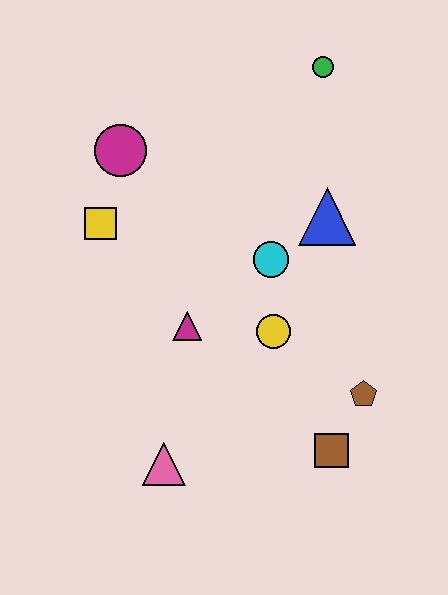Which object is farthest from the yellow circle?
The green circle is farthest from the yellow circle.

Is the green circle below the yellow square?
No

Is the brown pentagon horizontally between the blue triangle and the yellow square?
No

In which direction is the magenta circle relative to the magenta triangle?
The magenta circle is above the magenta triangle.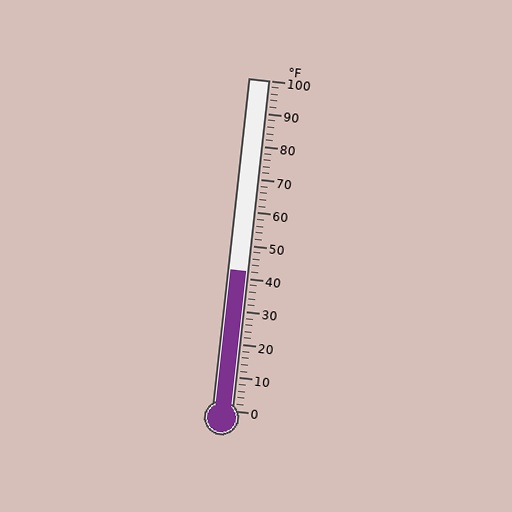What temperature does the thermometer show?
The thermometer shows approximately 42°F.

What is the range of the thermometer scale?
The thermometer scale ranges from 0°F to 100°F.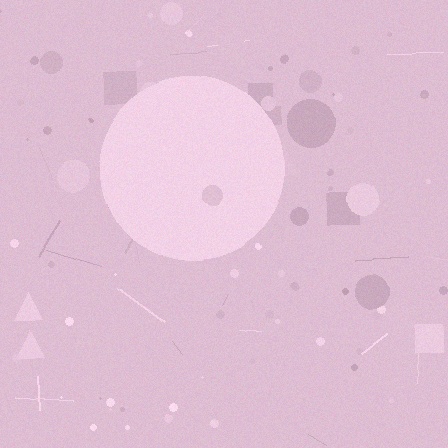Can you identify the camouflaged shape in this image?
The camouflaged shape is a circle.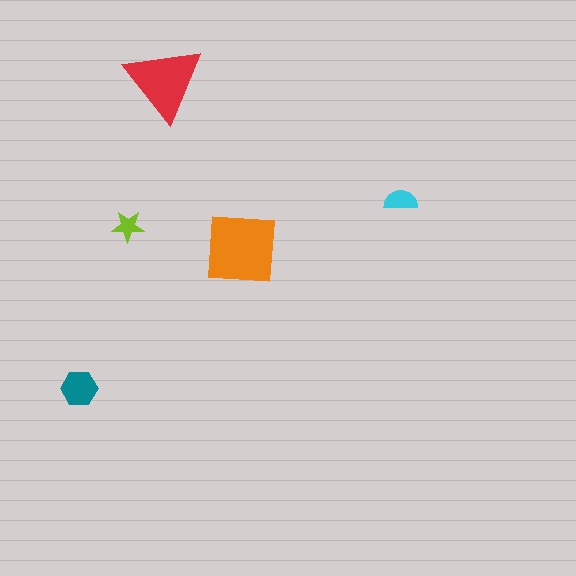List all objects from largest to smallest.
The orange square, the red triangle, the teal hexagon, the cyan semicircle, the lime star.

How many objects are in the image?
There are 5 objects in the image.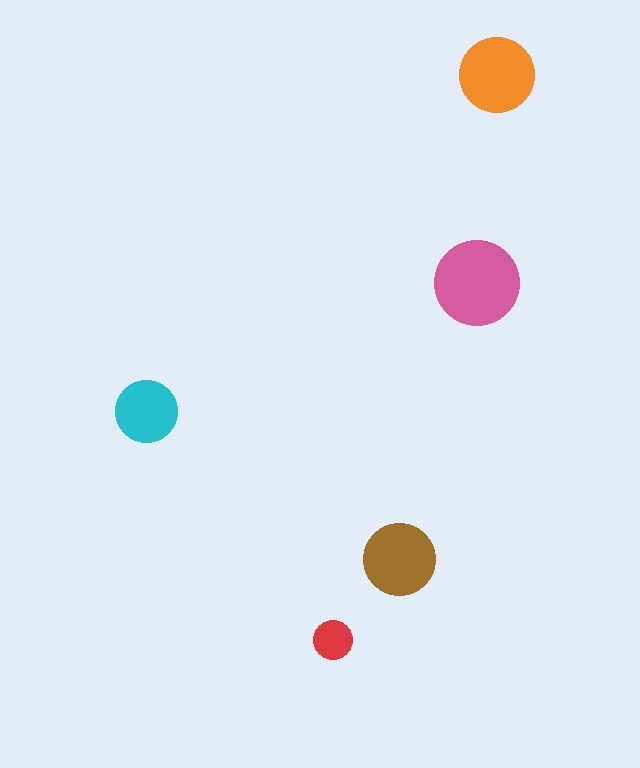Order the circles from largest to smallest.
the pink one, the orange one, the brown one, the cyan one, the red one.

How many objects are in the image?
There are 5 objects in the image.